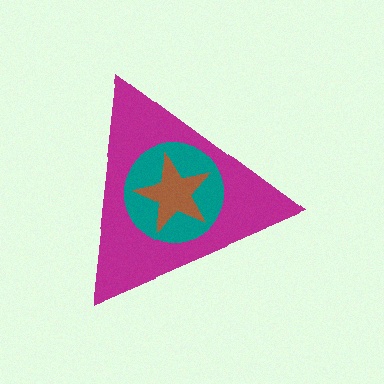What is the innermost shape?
The brown star.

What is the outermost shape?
The magenta triangle.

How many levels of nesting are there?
3.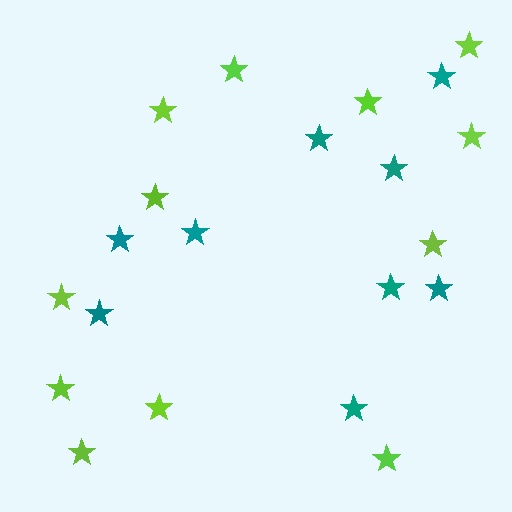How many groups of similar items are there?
There are 2 groups: one group of teal stars (9) and one group of lime stars (12).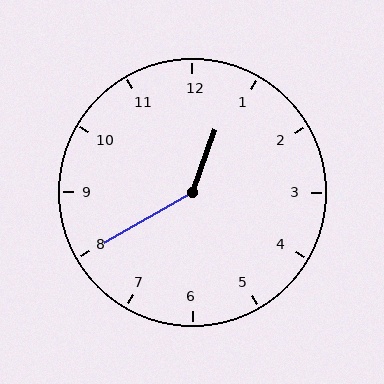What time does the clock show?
12:40.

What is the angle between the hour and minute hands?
Approximately 140 degrees.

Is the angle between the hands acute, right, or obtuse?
It is obtuse.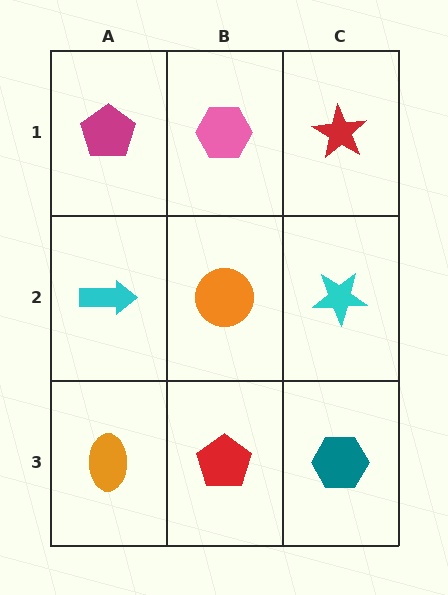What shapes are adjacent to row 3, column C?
A cyan star (row 2, column C), a red pentagon (row 3, column B).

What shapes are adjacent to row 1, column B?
An orange circle (row 2, column B), a magenta pentagon (row 1, column A), a red star (row 1, column C).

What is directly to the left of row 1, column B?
A magenta pentagon.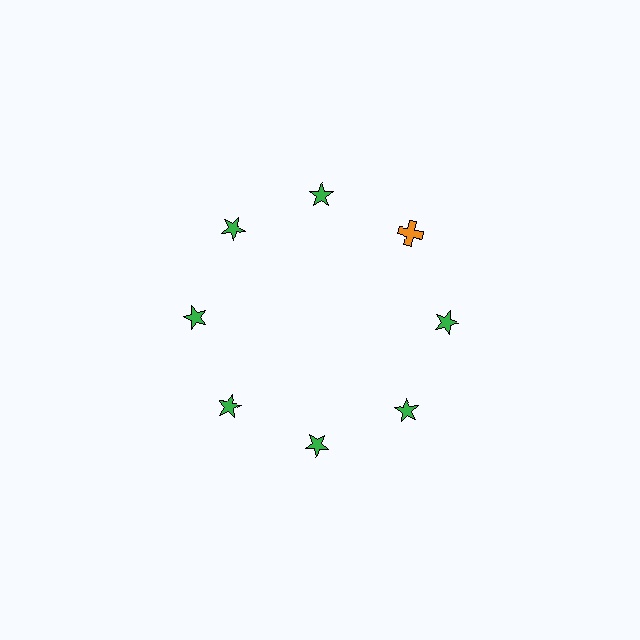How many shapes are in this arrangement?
There are 8 shapes arranged in a ring pattern.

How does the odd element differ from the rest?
It differs in both color (orange instead of green) and shape (cross instead of star).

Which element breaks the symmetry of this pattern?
The orange cross at roughly the 2 o'clock position breaks the symmetry. All other shapes are green stars.